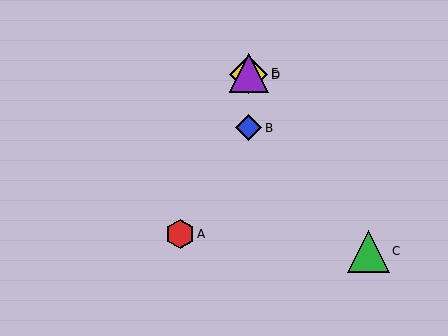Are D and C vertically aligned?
No, D is at x≈249 and C is at x≈368.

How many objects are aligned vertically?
3 objects (B, D, E) are aligned vertically.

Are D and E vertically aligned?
Yes, both are at x≈249.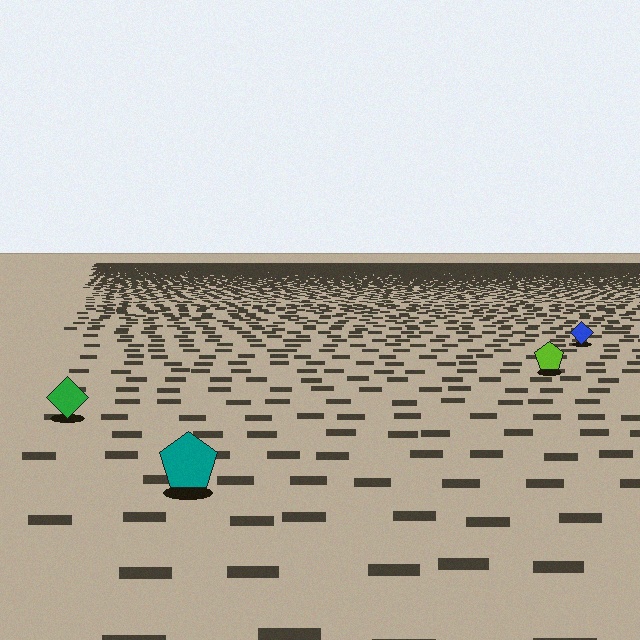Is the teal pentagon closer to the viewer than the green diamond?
Yes. The teal pentagon is closer — you can tell from the texture gradient: the ground texture is coarser near it.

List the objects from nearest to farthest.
From nearest to farthest: the teal pentagon, the green diamond, the lime pentagon, the blue diamond.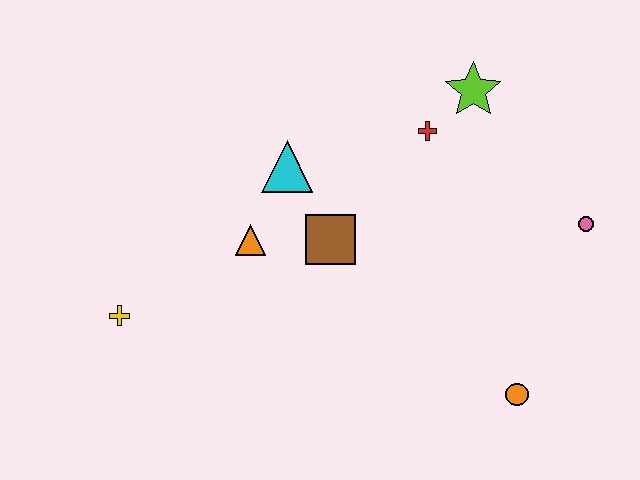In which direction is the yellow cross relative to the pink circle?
The yellow cross is to the left of the pink circle.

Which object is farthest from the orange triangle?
The pink circle is farthest from the orange triangle.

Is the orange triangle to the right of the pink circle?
No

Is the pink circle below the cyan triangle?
Yes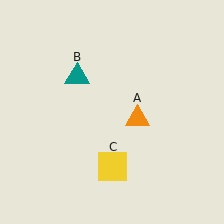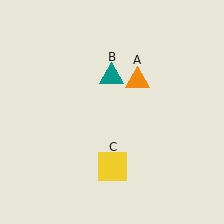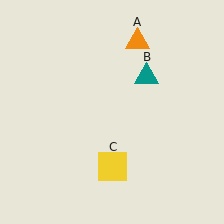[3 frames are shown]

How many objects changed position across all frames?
2 objects changed position: orange triangle (object A), teal triangle (object B).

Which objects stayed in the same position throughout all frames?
Yellow square (object C) remained stationary.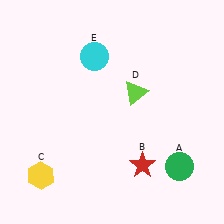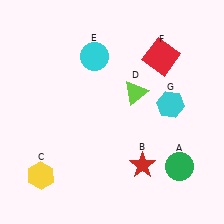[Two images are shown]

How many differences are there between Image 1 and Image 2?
There are 2 differences between the two images.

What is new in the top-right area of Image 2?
A red square (F) was added in the top-right area of Image 2.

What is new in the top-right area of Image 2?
A cyan hexagon (G) was added in the top-right area of Image 2.